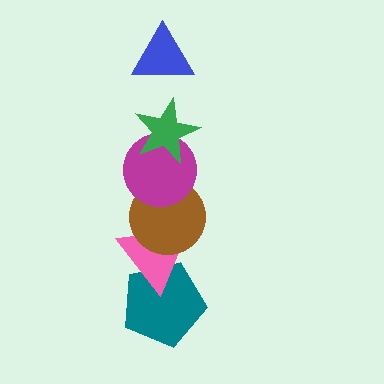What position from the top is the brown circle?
The brown circle is 4th from the top.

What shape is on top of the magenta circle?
The green star is on top of the magenta circle.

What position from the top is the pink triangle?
The pink triangle is 5th from the top.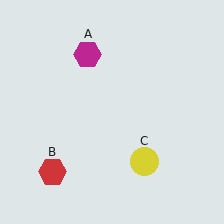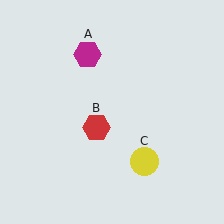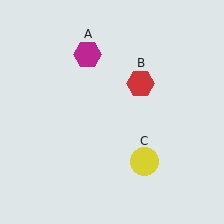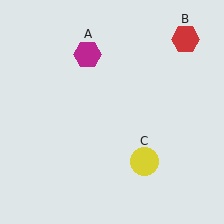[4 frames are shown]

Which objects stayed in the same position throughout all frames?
Magenta hexagon (object A) and yellow circle (object C) remained stationary.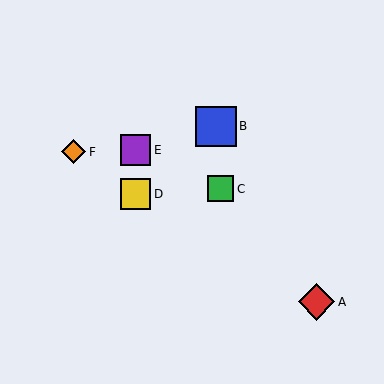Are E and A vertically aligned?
No, E is at x≈136 and A is at x≈316.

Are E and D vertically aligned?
Yes, both are at x≈136.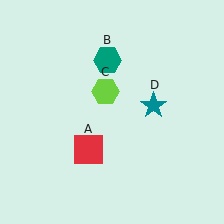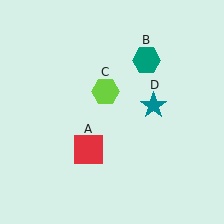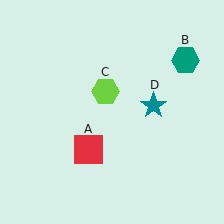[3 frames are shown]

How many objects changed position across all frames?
1 object changed position: teal hexagon (object B).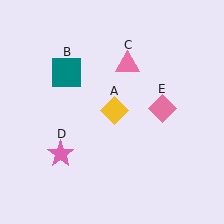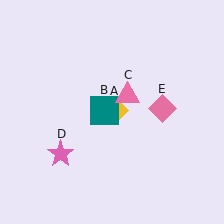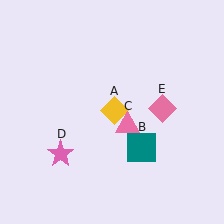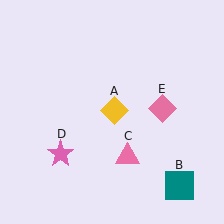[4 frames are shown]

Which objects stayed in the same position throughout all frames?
Yellow diamond (object A) and pink star (object D) and pink diamond (object E) remained stationary.